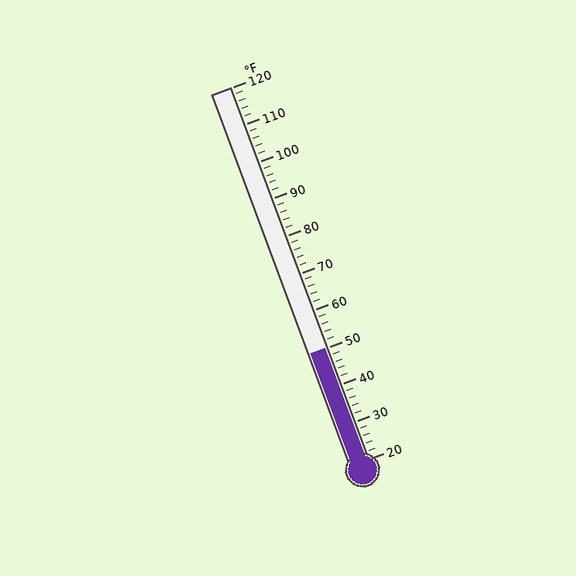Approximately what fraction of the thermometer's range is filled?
The thermometer is filled to approximately 30% of its range.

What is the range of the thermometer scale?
The thermometer scale ranges from 20°F to 120°F.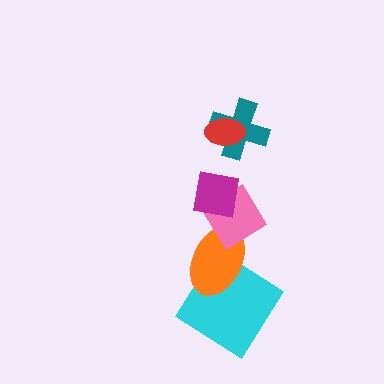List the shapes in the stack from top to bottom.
From top to bottom: the red ellipse, the teal cross, the magenta square, the pink diamond, the orange ellipse, the cyan diamond.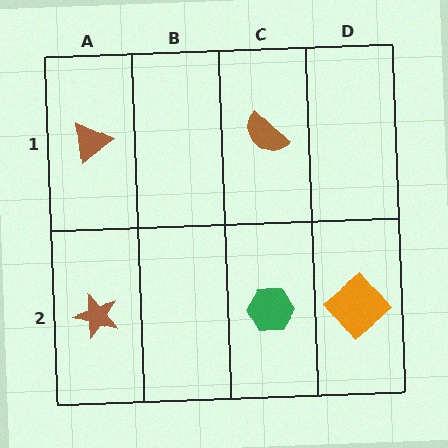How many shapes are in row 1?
2 shapes.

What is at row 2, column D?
An orange diamond.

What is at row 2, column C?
A green hexagon.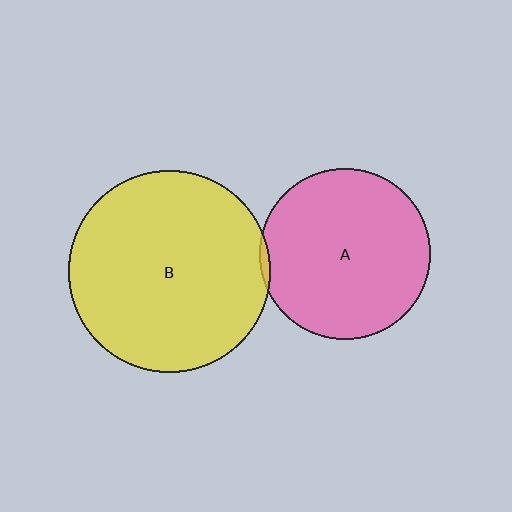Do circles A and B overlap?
Yes.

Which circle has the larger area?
Circle B (yellow).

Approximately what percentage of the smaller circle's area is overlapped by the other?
Approximately 5%.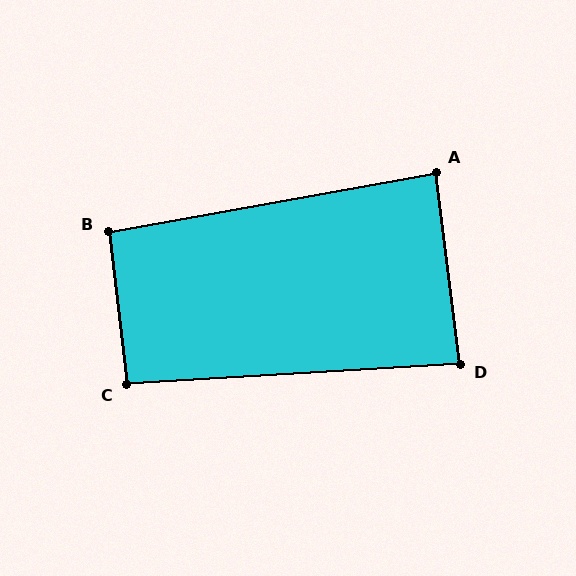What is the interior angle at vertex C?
Approximately 93 degrees (approximately right).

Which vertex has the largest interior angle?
B, at approximately 94 degrees.